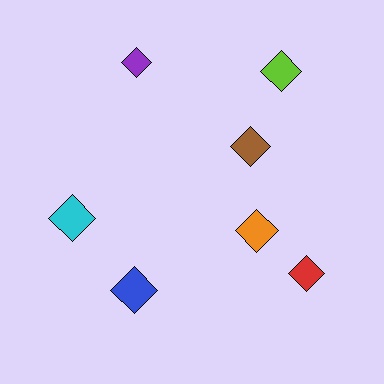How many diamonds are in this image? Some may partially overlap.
There are 7 diamonds.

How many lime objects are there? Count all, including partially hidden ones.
There is 1 lime object.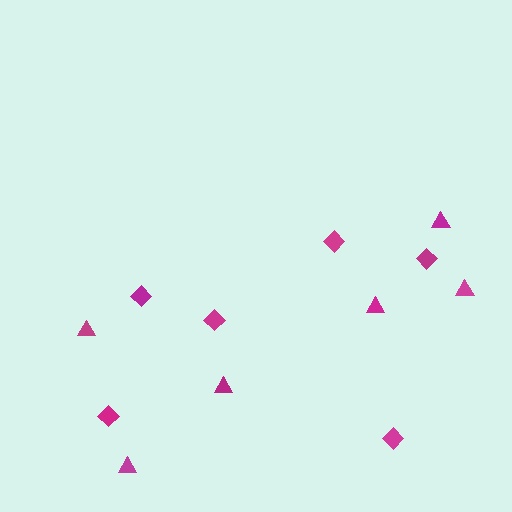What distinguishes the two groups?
There are 2 groups: one group of triangles (6) and one group of diamonds (6).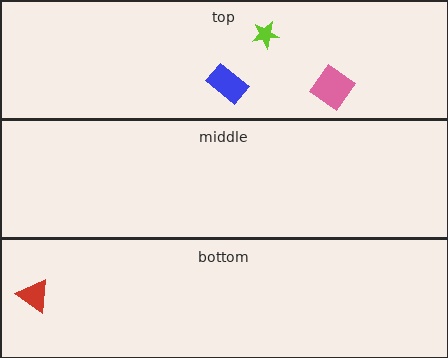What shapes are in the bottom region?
The red triangle.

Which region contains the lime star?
The top region.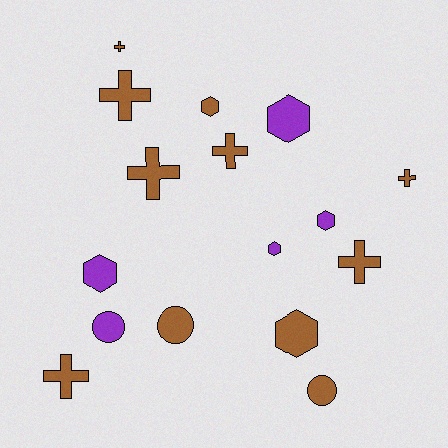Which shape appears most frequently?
Cross, with 7 objects.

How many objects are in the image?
There are 16 objects.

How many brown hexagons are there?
There are 2 brown hexagons.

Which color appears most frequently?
Brown, with 11 objects.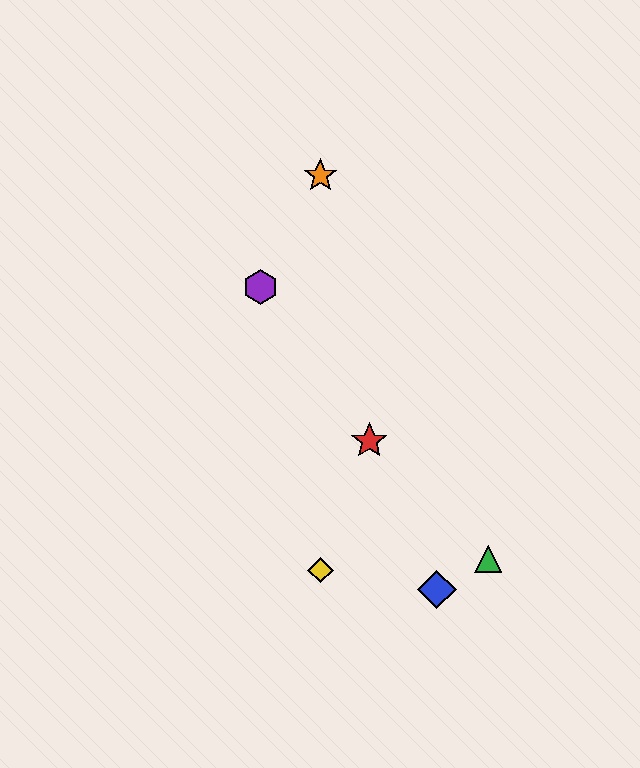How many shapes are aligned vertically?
2 shapes (the yellow diamond, the orange star) are aligned vertically.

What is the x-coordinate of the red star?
The red star is at x≈369.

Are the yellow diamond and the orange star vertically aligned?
Yes, both are at x≈320.